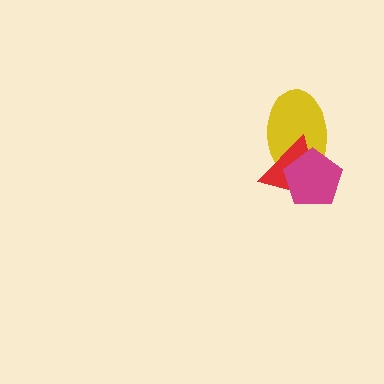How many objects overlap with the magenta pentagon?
2 objects overlap with the magenta pentagon.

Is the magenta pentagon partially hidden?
No, no other shape covers it.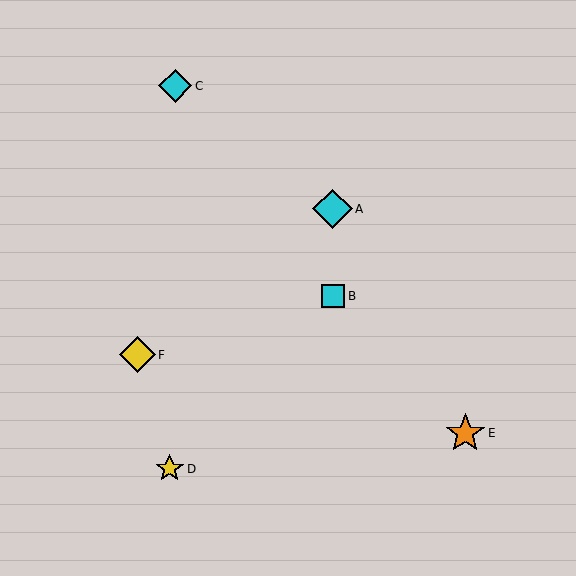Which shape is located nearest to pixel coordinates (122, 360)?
The yellow diamond (labeled F) at (137, 355) is nearest to that location.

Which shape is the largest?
The cyan diamond (labeled A) is the largest.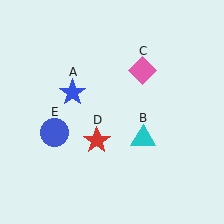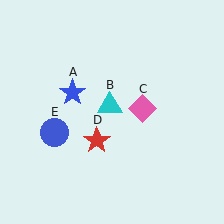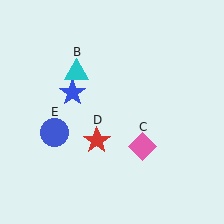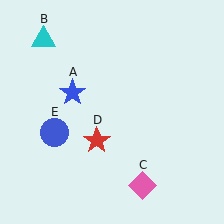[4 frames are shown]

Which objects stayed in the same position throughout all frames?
Blue star (object A) and red star (object D) and blue circle (object E) remained stationary.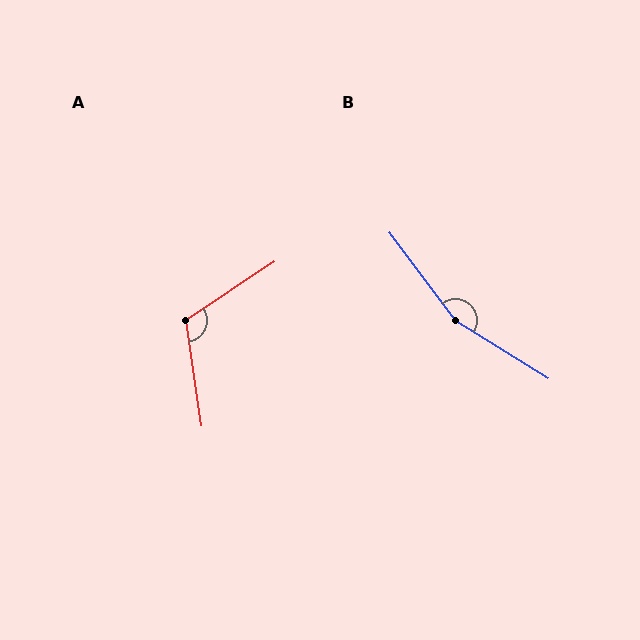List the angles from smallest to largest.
A (115°), B (159°).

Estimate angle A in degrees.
Approximately 115 degrees.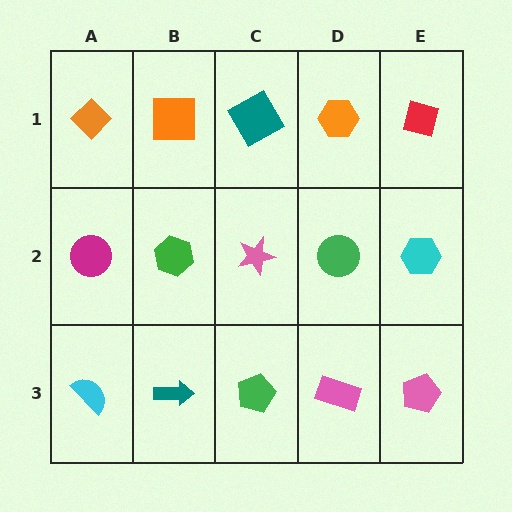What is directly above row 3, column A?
A magenta circle.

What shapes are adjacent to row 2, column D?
An orange hexagon (row 1, column D), a pink rectangle (row 3, column D), a pink star (row 2, column C), a cyan hexagon (row 2, column E).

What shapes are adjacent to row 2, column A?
An orange diamond (row 1, column A), a cyan semicircle (row 3, column A), a green hexagon (row 2, column B).